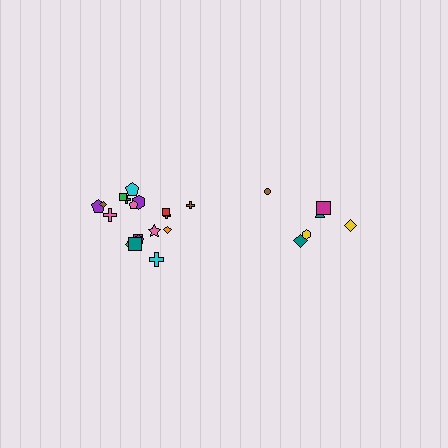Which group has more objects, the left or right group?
The left group.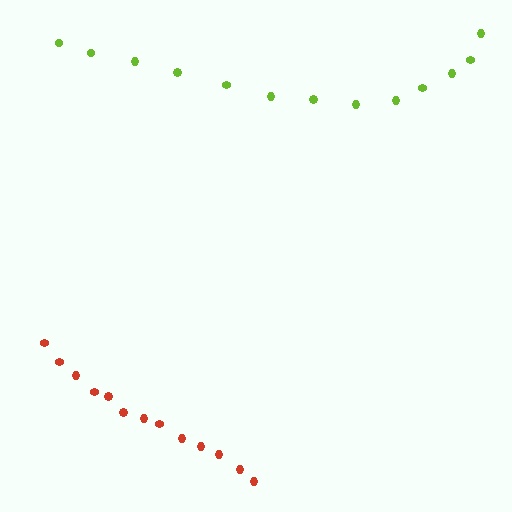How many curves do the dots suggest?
There are 2 distinct paths.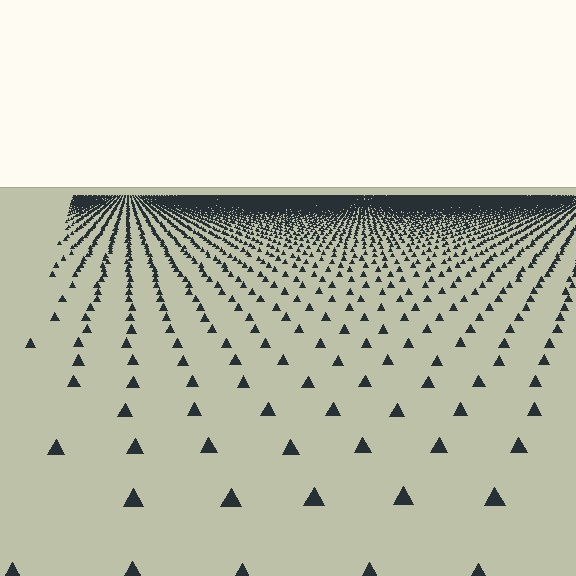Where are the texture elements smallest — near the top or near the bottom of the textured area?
Near the top.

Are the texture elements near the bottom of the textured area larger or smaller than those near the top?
Larger. Near the bottom, elements are closer to the viewer and appear at a bigger on-screen size.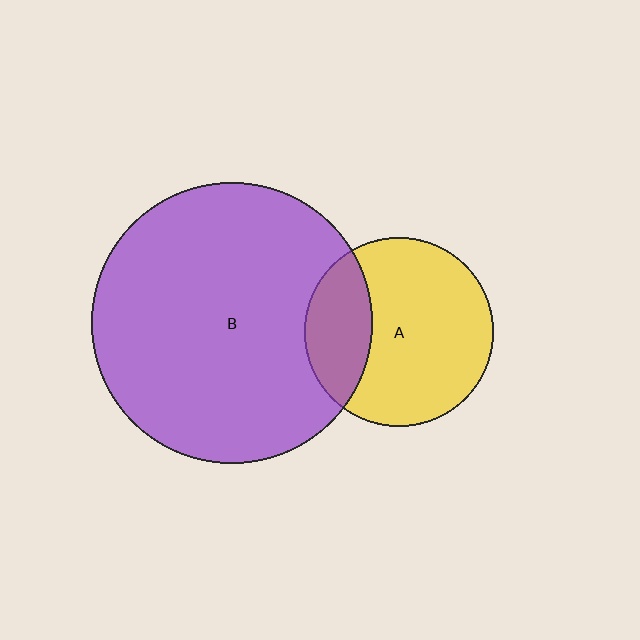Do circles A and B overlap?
Yes.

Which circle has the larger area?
Circle B (purple).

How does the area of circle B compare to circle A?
Approximately 2.2 times.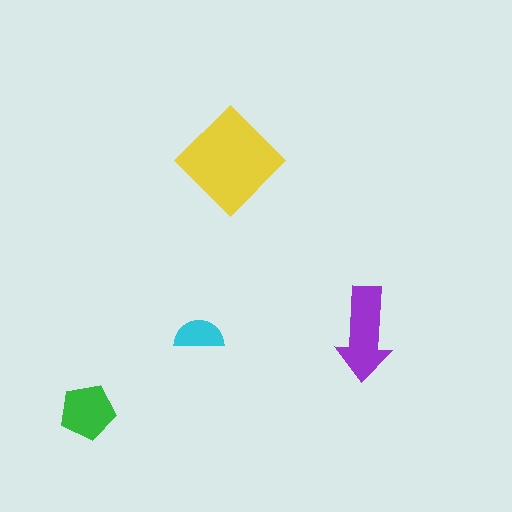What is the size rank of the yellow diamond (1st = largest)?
1st.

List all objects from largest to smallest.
The yellow diamond, the purple arrow, the green pentagon, the cyan semicircle.